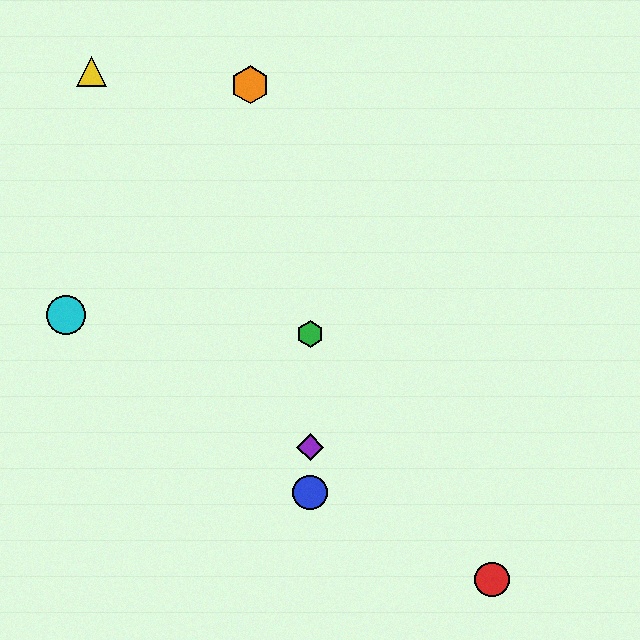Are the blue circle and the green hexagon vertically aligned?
Yes, both are at x≈310.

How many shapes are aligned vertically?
3 shapes (the blue circle, the green hexagon, the purple diamond) are aligned vertically.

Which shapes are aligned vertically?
The blue circle, the green hexagon, the purple diamond are aligned vertically.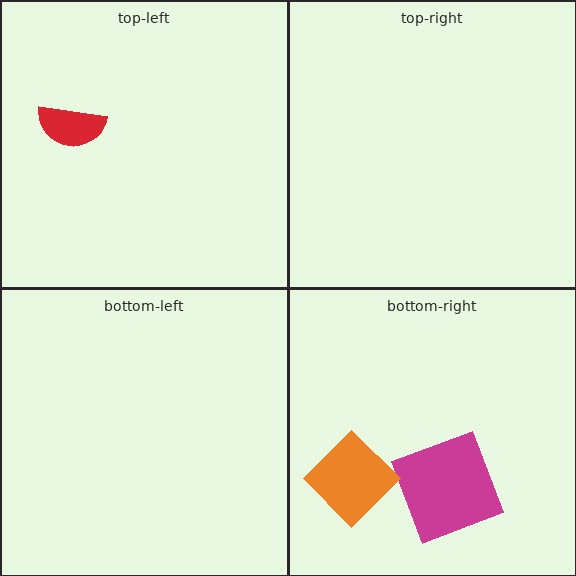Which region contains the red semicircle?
The top-left region.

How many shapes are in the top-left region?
1.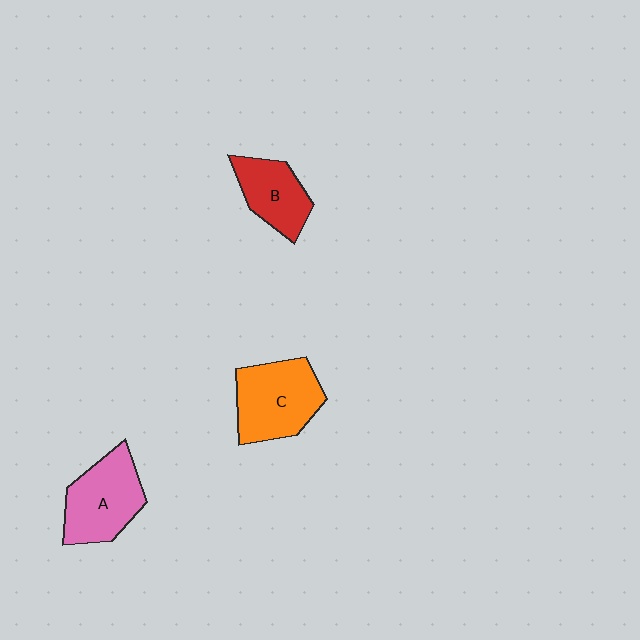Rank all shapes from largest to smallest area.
From largest to smallest: C (orange), A (pink), B (red).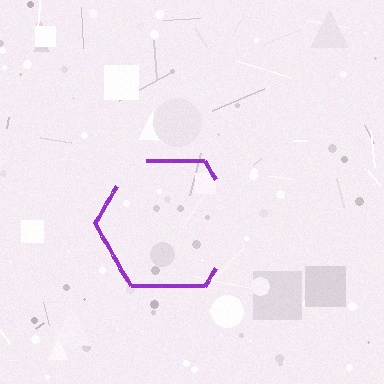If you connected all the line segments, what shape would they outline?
They would outline a hexagon.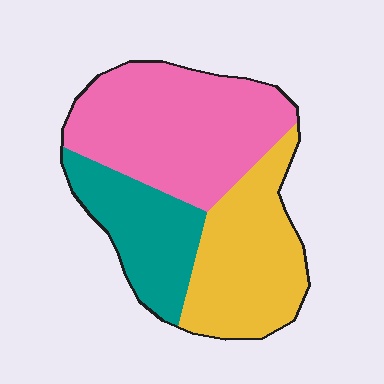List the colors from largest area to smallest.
From largest to smallest: pink, yellow, teal.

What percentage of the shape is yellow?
Yellow takes up about one third (1/3) of the shape.